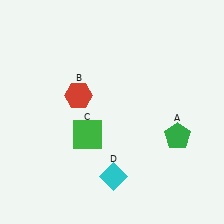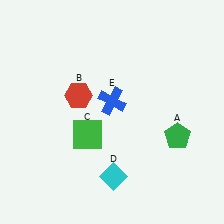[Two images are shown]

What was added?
A blue cross (E) was added in Image 2.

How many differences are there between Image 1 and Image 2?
There is 1 difference between the two images.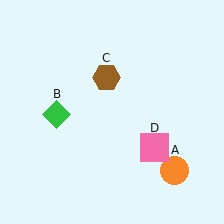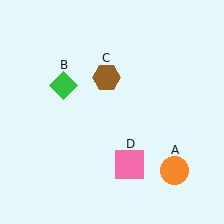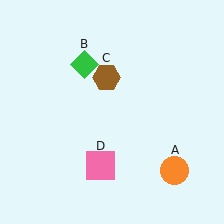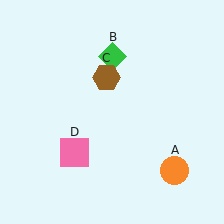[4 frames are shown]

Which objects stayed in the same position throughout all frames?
Orange circle (object A) and brown hexagon (object C) remained stationary.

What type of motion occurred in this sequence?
The green diamond (object B), pink square (object D) rotated clockwise around the center of the scene.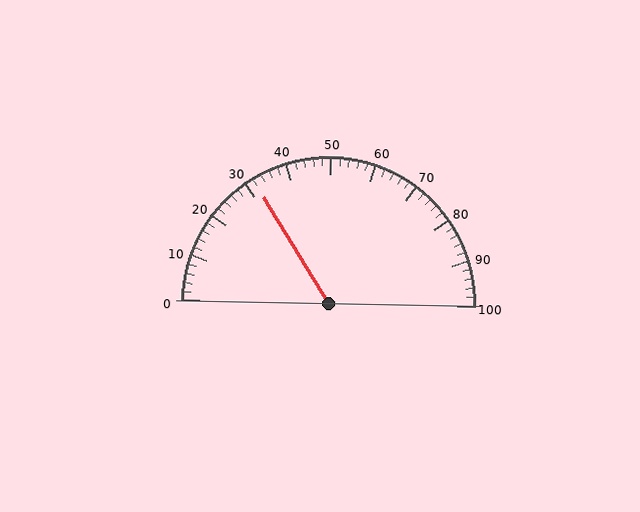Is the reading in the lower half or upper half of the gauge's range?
The reading is in the lower half of the range (0 to 100).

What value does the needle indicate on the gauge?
The needle indicates approximately 32.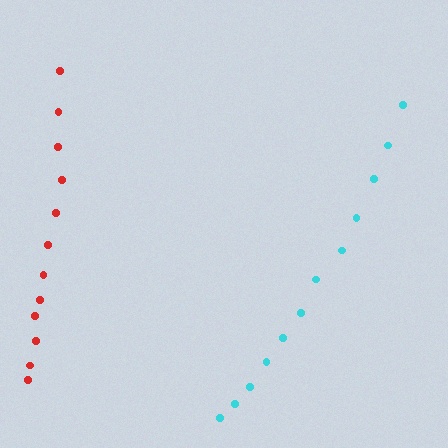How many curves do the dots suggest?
There are 2 distinct paths.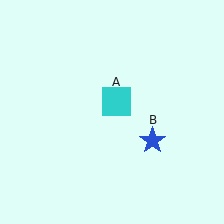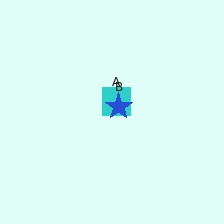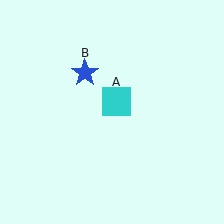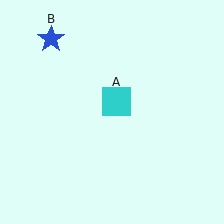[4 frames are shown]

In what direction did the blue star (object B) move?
The blue star (object B) moved up and to the left.